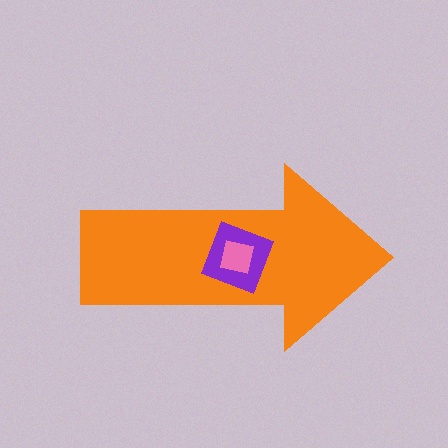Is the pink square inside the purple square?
Yes.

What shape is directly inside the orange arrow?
The purple square.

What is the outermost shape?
The orange arrow.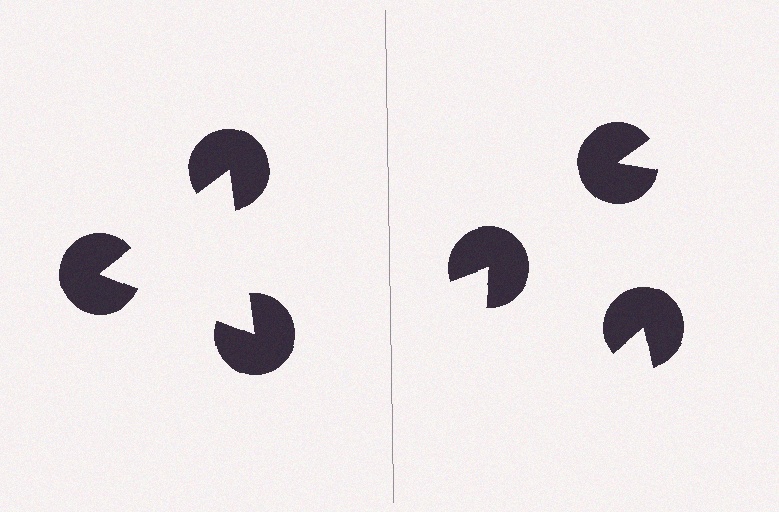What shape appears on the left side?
An illusory triangle.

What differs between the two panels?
The pac-man discs are positioned identically on both sides; only the wedge orientations differ. On the left they align to a triangle; on the right they are misaligned.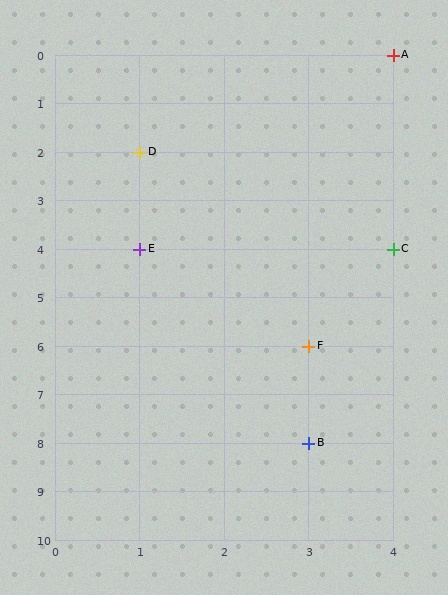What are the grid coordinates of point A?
Point A is at grid coordinates (4, 0).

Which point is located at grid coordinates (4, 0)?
Point A is at (4, 0).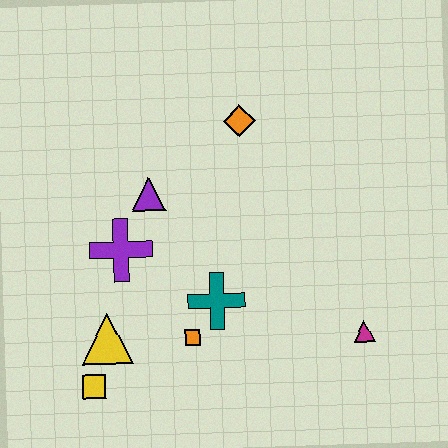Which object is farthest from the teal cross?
The orange diamond is farthest from the teal cross.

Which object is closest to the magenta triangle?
The teal cross is closest to the magenta triangle.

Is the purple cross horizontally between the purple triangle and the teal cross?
No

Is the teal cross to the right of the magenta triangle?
No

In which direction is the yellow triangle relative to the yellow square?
The yellow triangle is above the yellow square.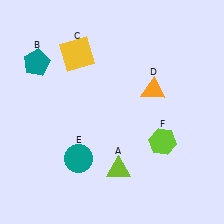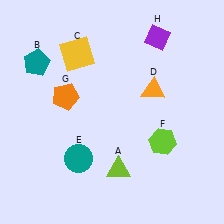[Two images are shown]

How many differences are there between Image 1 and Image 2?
There are 2 differences between the two images.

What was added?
An orange pentagon (G), a purple diamond (H) were added in Image 2.